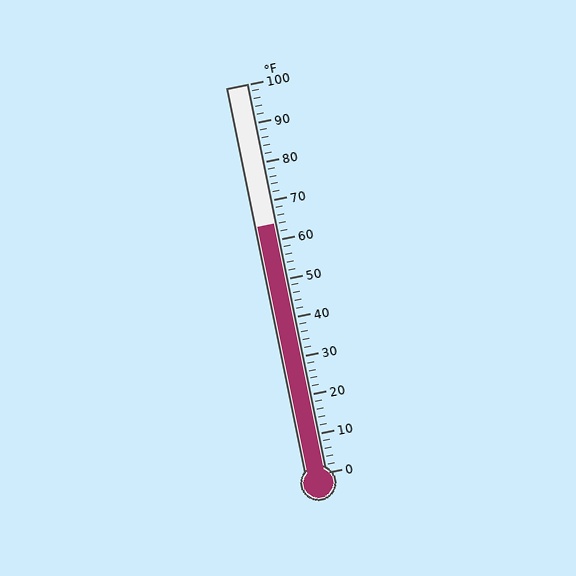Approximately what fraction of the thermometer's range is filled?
The thermometer is filled to approximately 65% of its range.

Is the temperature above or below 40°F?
The temperature is above 40°F.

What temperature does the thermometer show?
The thermometer shows approximately 64°F.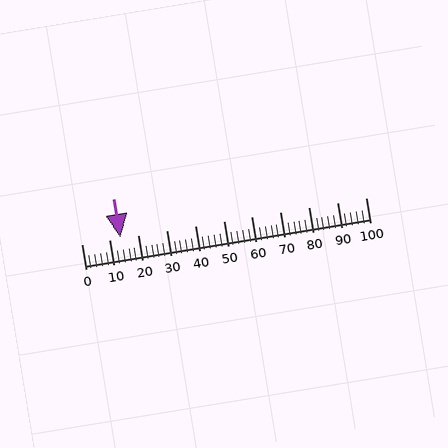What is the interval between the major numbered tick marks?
The major tick marks are spaced 10 units apart.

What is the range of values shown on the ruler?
The ruler shows values from 0 to 100.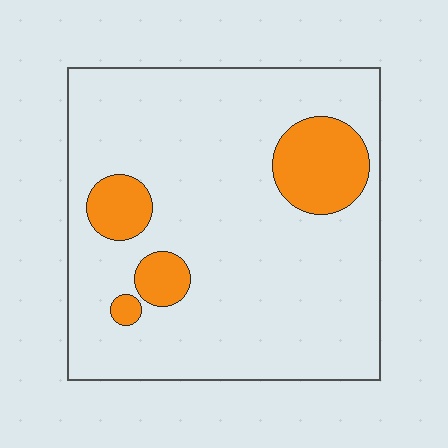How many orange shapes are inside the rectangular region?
4.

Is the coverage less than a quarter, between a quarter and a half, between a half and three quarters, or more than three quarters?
Less than a quarter.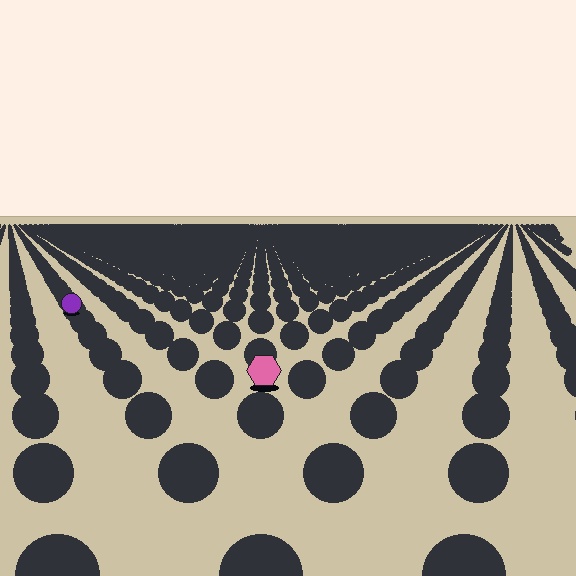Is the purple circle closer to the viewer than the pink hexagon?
No. The pink hexagon is closer — you can tell from the texture gradient: the ground texture is coarser near it.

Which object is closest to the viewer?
The pink hexagon is closest. The texture marks near it are larger and more spread out.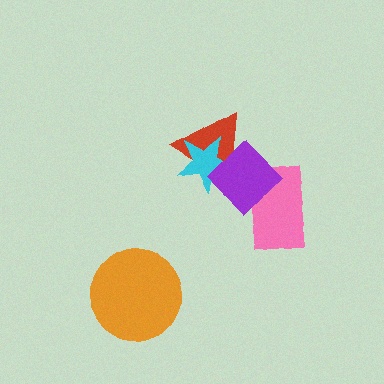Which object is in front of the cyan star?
The purple diamond is in front of the cyan star.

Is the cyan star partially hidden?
Yes, it is partially covered by another shape.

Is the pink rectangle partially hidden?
Yes, it is partially covered by another shape.